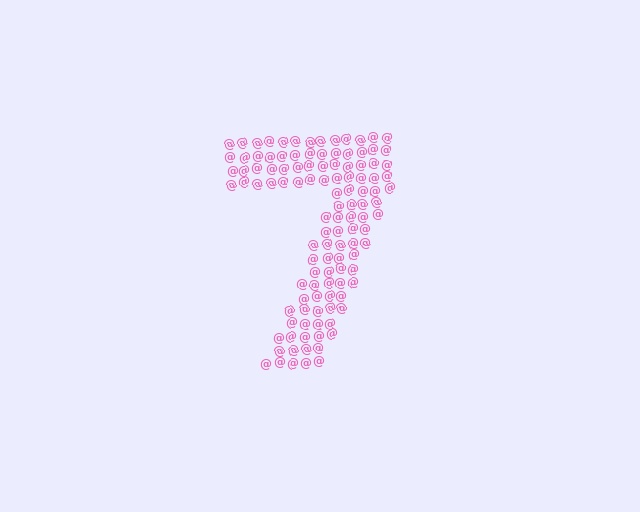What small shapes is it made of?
It is made of small at signs.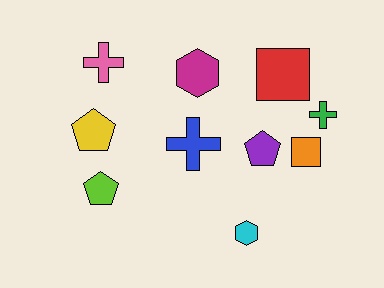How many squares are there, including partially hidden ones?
There are 2 squares.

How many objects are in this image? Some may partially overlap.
There are 10 objects.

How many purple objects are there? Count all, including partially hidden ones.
There is 1 purple object.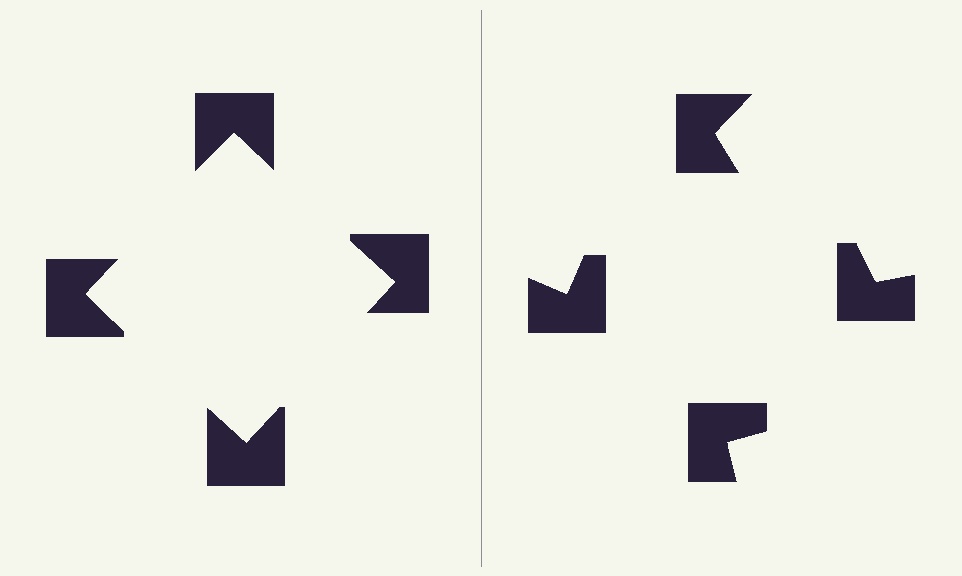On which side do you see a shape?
An illusory square appears on the left side. On the right side the wedge cuts are rotated, so no coherent shape forms.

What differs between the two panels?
The notched squares are positioned identically on both sides; only the wedge orientations differ. On the left they align to a square; on the right they are misaligned.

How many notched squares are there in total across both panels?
8 — 4 on each side.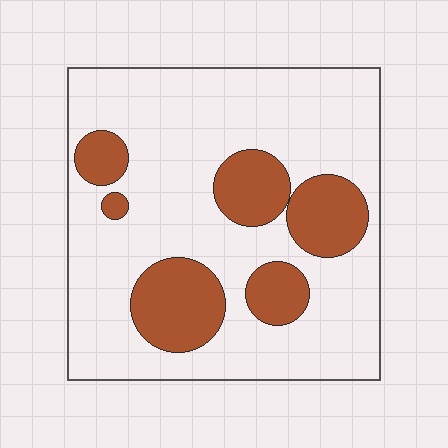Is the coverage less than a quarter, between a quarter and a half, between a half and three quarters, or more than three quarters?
Less than a quarter.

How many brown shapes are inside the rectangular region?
6.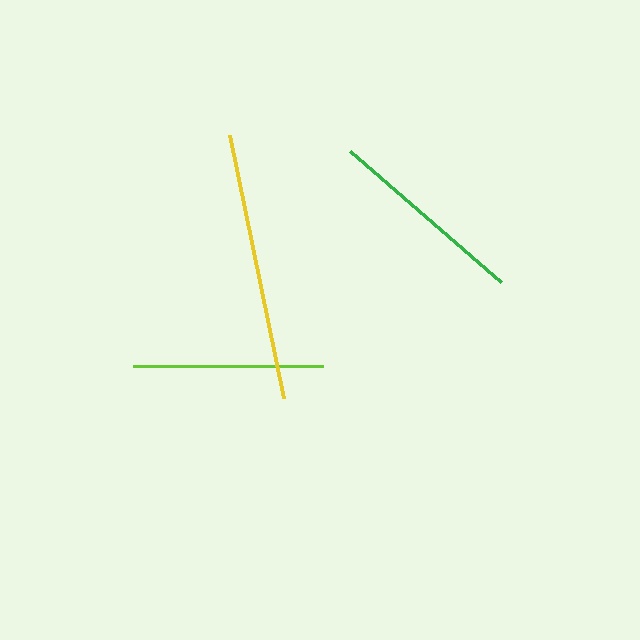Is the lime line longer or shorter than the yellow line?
The yellow line is longer than the lime line.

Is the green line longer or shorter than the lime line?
The green line is longer than the lime line.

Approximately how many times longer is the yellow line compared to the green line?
The yellow line is approximately 1.3 times the length of the green line.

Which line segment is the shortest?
The lime line is the shortest at approximately 190 pixels.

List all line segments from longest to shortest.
From longest to shortest: yellow, green, lime.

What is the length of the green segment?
The green segment is approximately 200 pixels long.